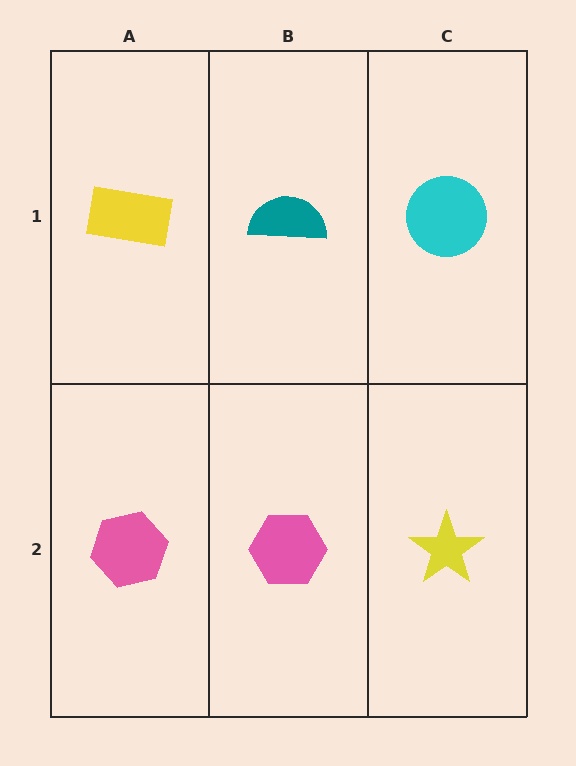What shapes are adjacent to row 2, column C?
A cyan circle (row 1, column C), a pink hexagon (row 2, column B).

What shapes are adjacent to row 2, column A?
A yellow rectangle (row 1, column A), a pink hexagon (row 2, column B).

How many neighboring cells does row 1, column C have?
2.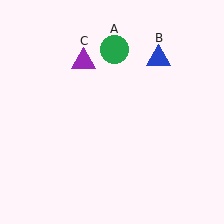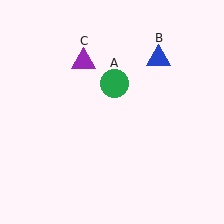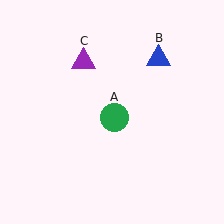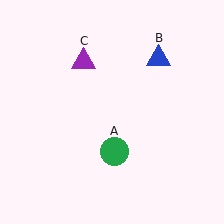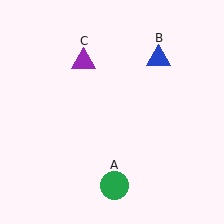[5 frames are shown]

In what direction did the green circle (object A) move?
The green circle (object A) moved down.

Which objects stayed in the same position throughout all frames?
Blue triangle (object B) and purple triangle (object C) remained stationary.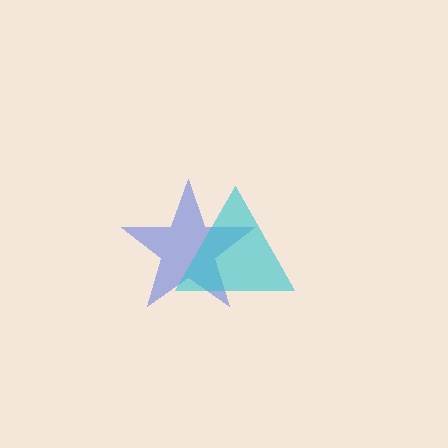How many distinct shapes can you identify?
There are 2 distinct shapes: a blue star, a cyan triangle.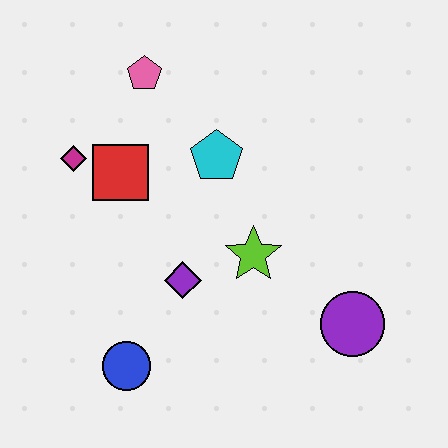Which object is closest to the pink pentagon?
The red square is closest to the pink pentagon.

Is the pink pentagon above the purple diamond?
Yes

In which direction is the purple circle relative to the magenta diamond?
The purple circle is to the right of the magenta diamond.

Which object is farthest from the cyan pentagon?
The blue circle is farthest from the cyan pentagon.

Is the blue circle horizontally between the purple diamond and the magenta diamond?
Yes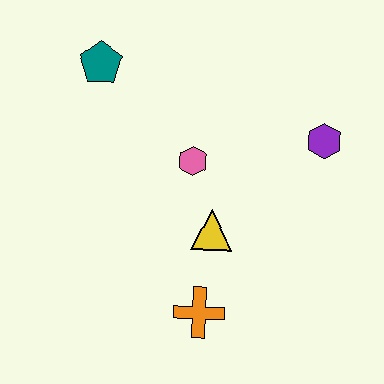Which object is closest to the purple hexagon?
The pink hexagon is closest to the purple hexagon.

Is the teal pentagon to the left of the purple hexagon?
Yes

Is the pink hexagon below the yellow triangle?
No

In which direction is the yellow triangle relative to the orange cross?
The yellow triangle is above the orange cross.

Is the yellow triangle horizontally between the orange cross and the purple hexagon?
Yes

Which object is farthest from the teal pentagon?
The orange cross is farthest from the teal pentagon.